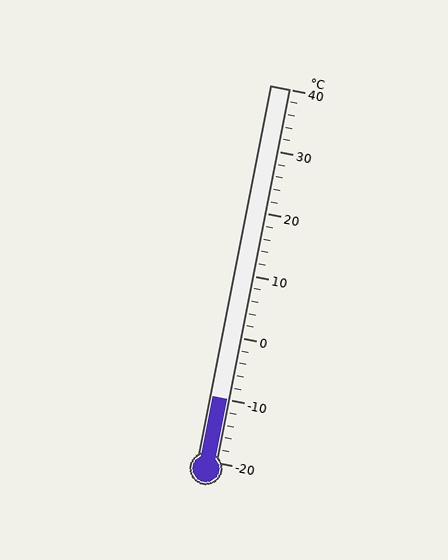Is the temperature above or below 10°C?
The temperature is below 10°C.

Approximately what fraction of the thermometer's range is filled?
The thermometer is filled to approximately 15% of its range.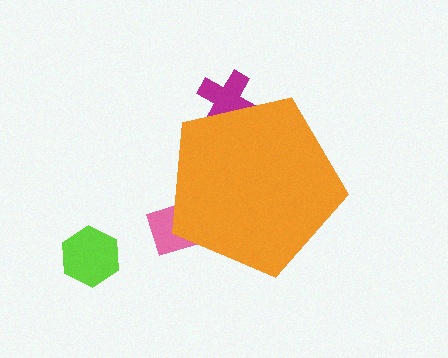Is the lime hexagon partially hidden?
No, the lime hexagon is fully visible.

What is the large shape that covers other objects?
An orange pentagon.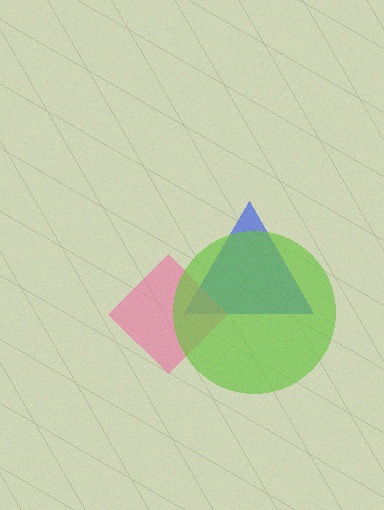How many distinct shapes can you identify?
There are 3 distinct shapes: a blue triangle, a pink diamond, a lime circle.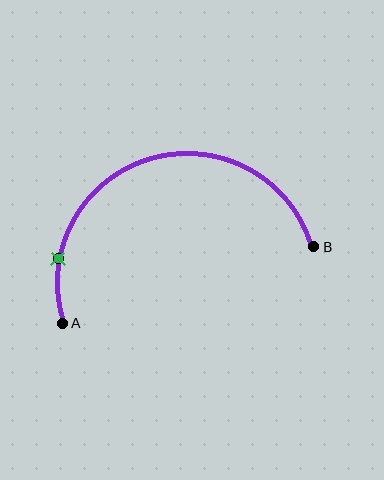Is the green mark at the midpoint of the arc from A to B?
No. The green mark lies on the arc but is closer to endpoint A. The arc midpoint would be at the point on the curve equidistant along the arc from both A and B.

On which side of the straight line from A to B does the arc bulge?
The arc bulges above the straight line connecting A and B.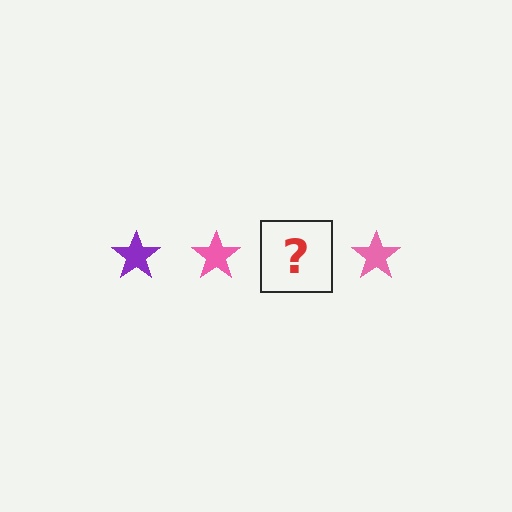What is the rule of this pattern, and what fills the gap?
The rule is that the pattern cycles through purple, pink stars. The gap should be filled with a purple star.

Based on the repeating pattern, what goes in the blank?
The blank should be a purple star.